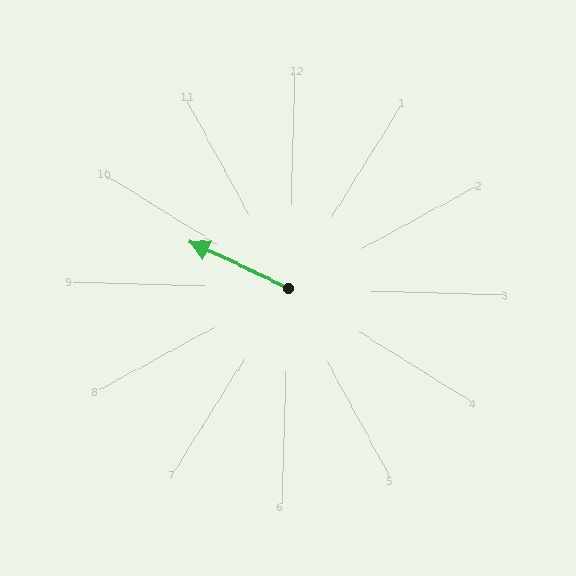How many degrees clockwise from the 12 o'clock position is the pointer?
Approximately 293 degrees.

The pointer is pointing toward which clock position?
Roughly 10 o'clock.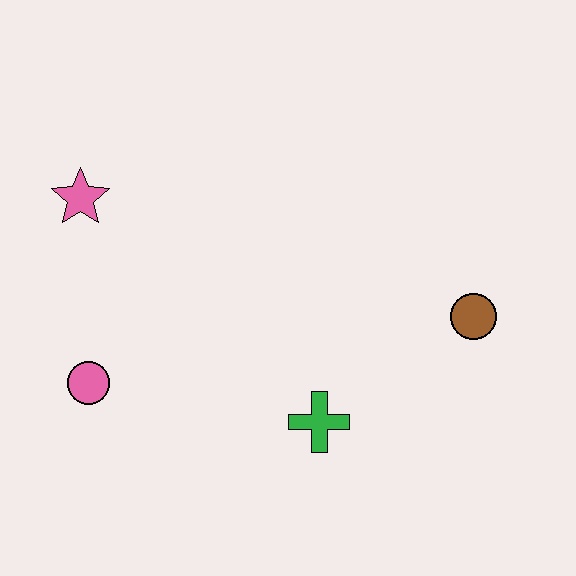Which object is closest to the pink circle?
The pink star is closest to the pink circle.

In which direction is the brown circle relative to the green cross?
The brown circle is to the right of the green cross.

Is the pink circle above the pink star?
No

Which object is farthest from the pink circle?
The brown circle is farthest from the pink circle.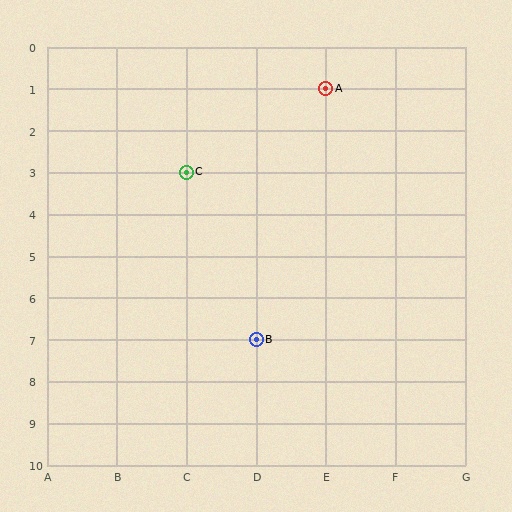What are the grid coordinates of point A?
Point A is at grid coordinates (E, 1).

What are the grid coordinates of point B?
Point B is at grid coordinates (D, 7).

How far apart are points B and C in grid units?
Points B and C are 1 column and 4 rows apart (about 4.1 grid units diagonally).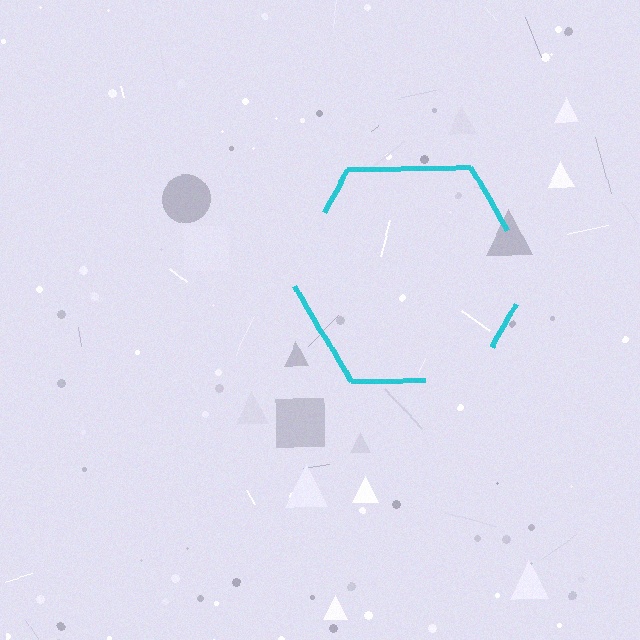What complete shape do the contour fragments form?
The contour fragments form a hexagon.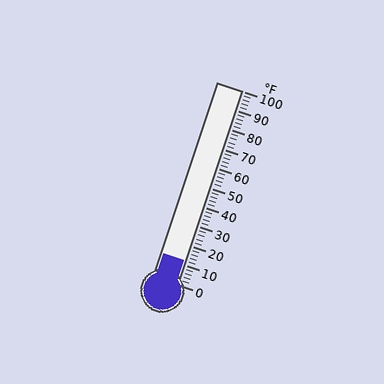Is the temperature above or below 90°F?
The temperature is below 90°F.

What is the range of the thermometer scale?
The thermometer scale ranges from 0°F to 100°F.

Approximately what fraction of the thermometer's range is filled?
The thermometer is filled to approximately 10% of its range.